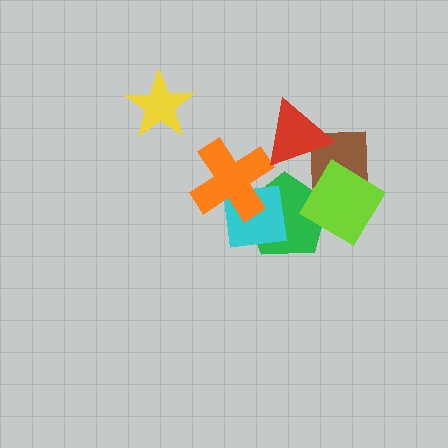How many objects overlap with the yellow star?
0 objects overlap with the yellow star.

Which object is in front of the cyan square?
The orange cross is in front of the cyan square.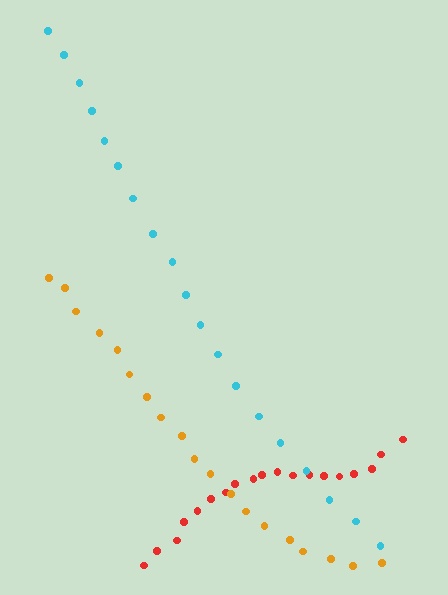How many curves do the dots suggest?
There are 3 distinct paths.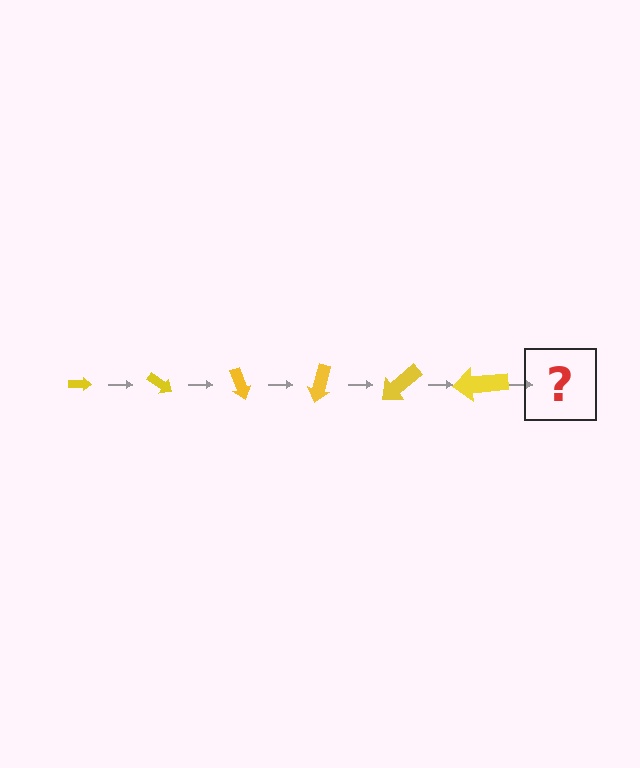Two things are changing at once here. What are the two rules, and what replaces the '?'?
The two rules are that the arrow grows larger each step and it rotates 35 degrees each step. The '?' should be an arrow, larger than the previous one and rotated 210 degrees from the start.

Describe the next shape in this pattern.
It should be an arrow, larger than the previous one and rotated 210 degrees from the start.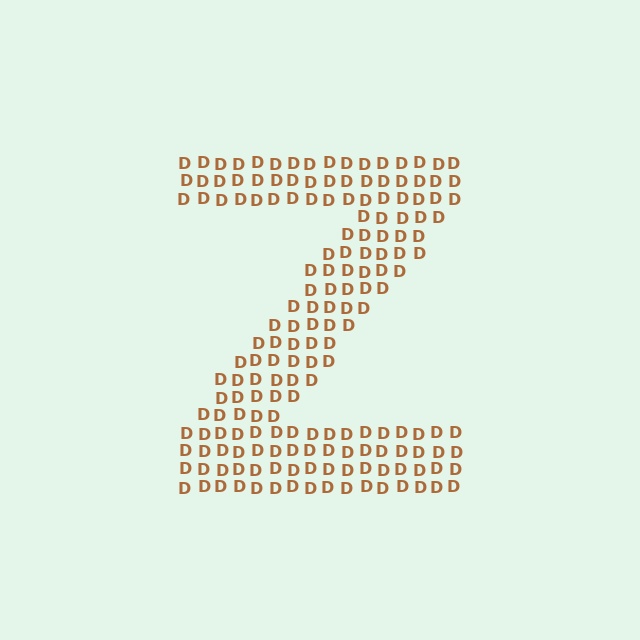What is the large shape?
The large shape is the letter Z.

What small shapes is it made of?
It is made of small letter D's.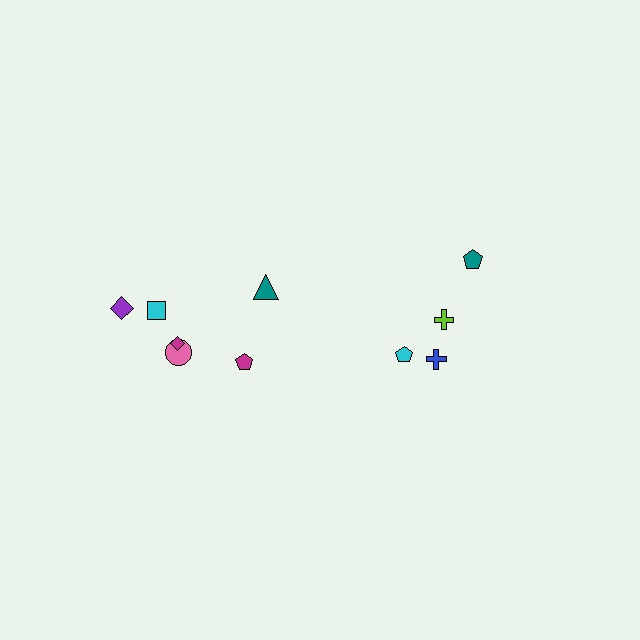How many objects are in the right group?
There are 4 objects.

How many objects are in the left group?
There are 6 objects.